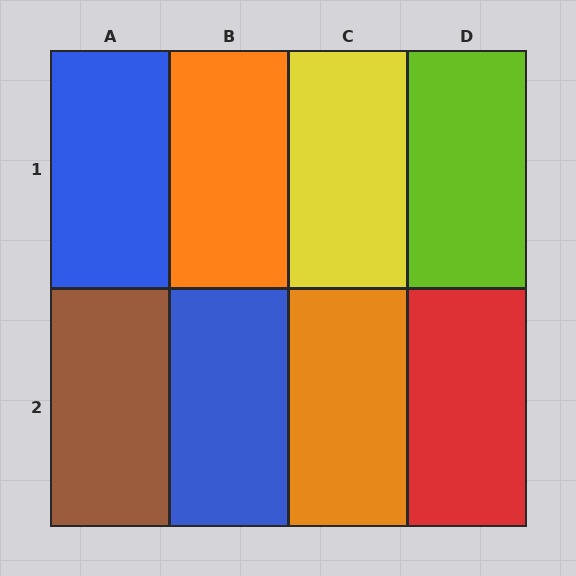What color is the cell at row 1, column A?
Blue.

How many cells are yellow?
1 cell is yellow.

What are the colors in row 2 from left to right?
Brown, blue, orange, red.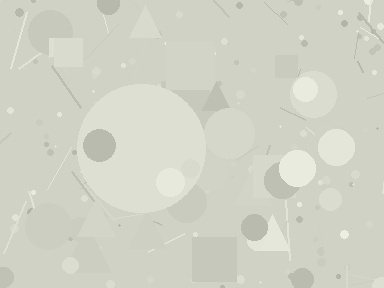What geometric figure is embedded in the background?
A circle is embedded in the background.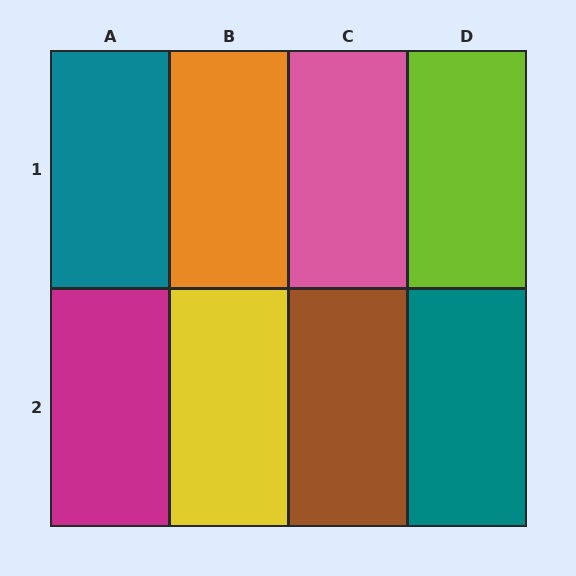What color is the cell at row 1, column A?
Teal.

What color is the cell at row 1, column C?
Pink.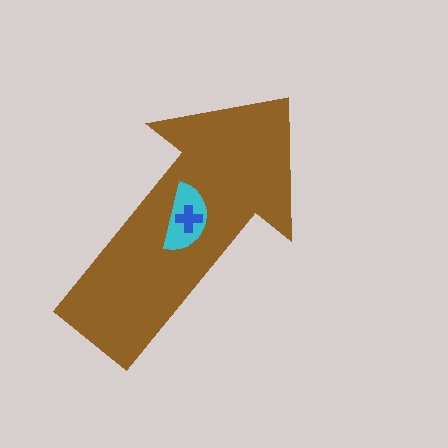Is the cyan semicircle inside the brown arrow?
Yes.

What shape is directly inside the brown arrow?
The cyan semicircle.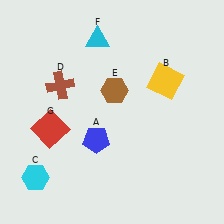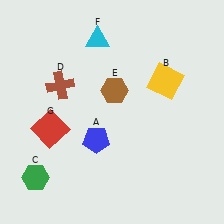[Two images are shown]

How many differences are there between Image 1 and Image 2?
There is 1 difference between the two images.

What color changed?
The hexagon (C) changed from cyan in Image 1 to green in Image 2.